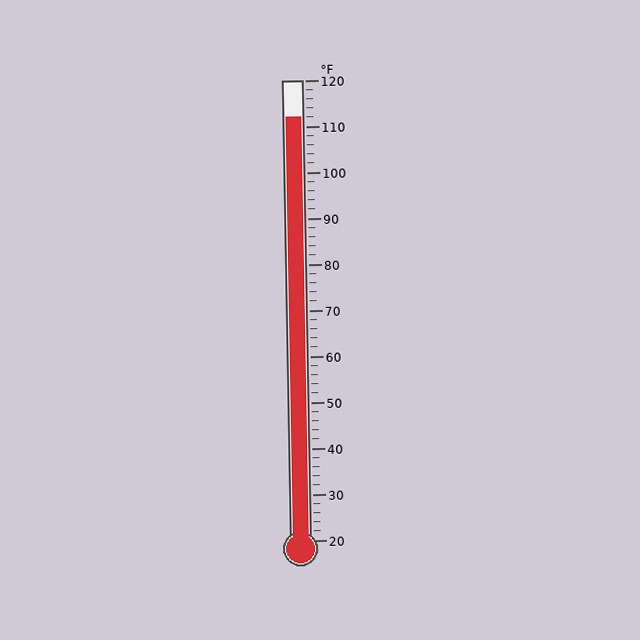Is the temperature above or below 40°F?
The temperature is above 40°F.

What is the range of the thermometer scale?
The thermometer scale ranges from 20°F to 120°F.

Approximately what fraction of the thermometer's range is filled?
The thermometer is filled to approximately 90% of its range.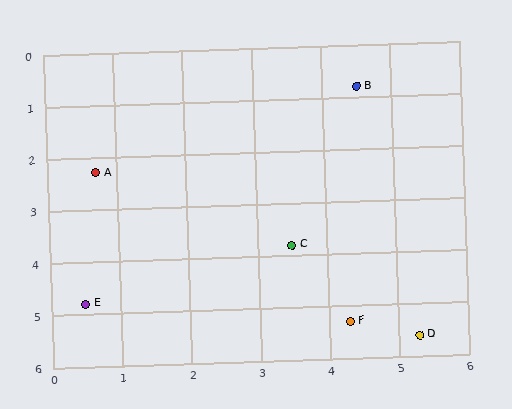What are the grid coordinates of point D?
Point D is at approximately (5.3, 5.6).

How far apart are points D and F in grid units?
Points D and F are about 1.0 grid units apart.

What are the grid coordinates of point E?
Point E is at approximately (0.5, 4.8).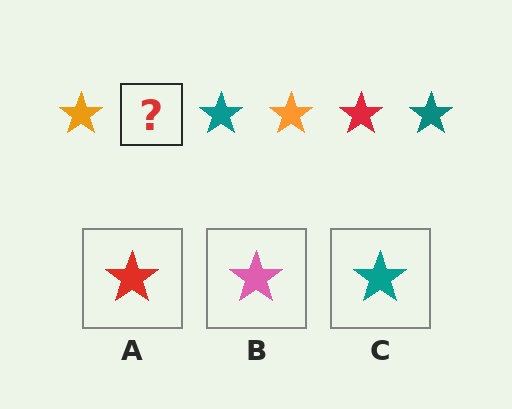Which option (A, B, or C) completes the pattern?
A.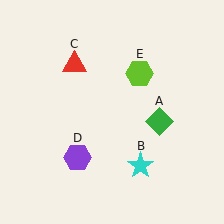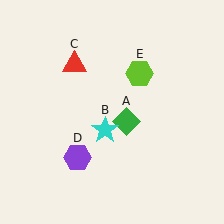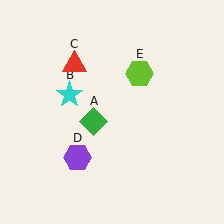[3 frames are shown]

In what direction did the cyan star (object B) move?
The cyan star (object B) moved up and to the left.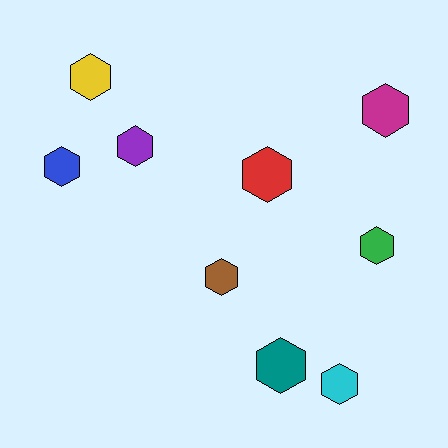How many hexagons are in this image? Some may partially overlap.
There are 9 hexagons.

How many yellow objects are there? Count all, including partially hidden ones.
There is 1 yellow object.